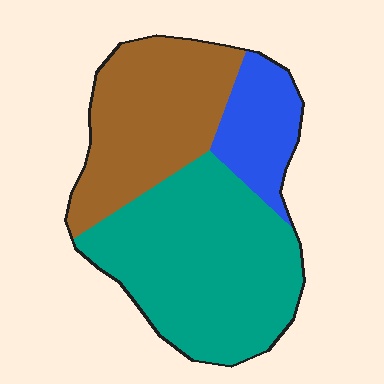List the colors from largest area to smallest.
From largest to smallest: teal, brown, blue.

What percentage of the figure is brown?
Brown covers roughly 35% of the figure.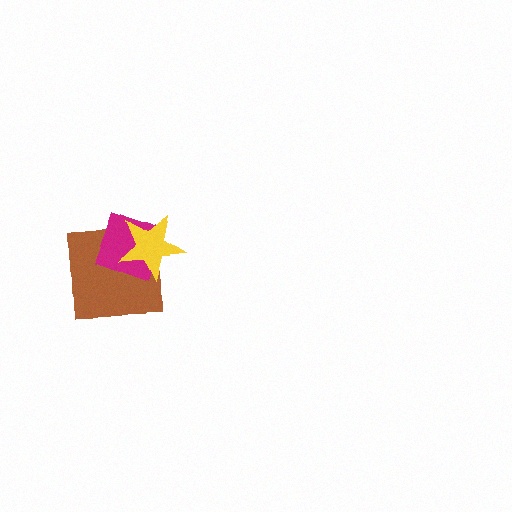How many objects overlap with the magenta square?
2 objects overlap with the magenta square.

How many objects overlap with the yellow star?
2 objects overlap with the yellow star.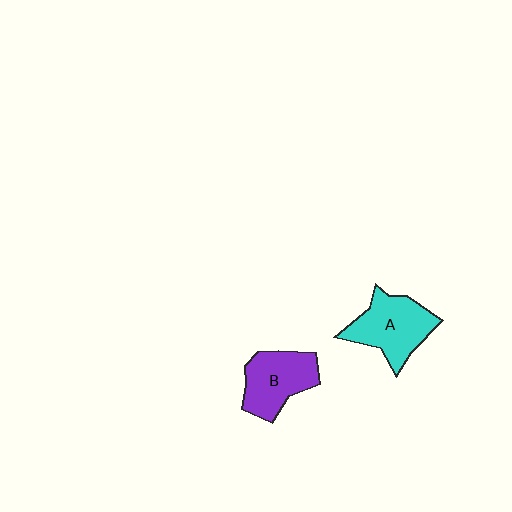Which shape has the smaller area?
Shape B (purple).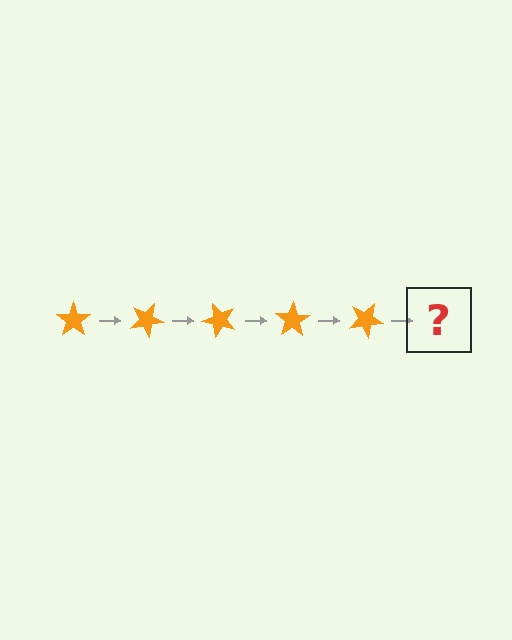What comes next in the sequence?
The next element should be an orange star rotated 125 degrees.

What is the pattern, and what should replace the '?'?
The pattern is that the star rotates 25 degrees each step. The '?' should be an orange star rotated 125 degrees.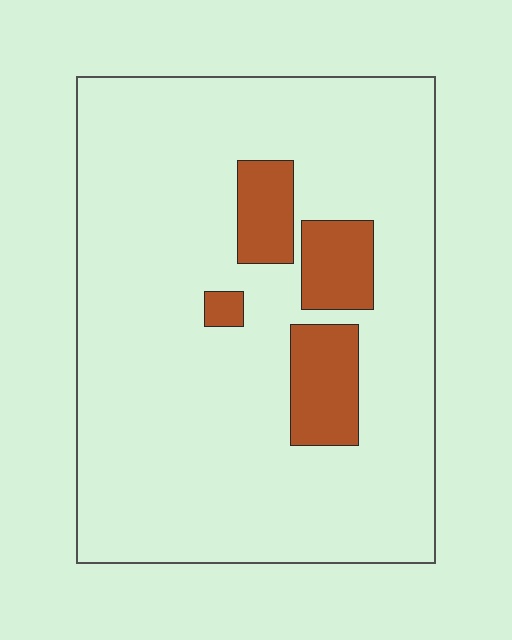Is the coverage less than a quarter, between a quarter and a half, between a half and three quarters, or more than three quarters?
Less than a quarter.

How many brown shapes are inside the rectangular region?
4.